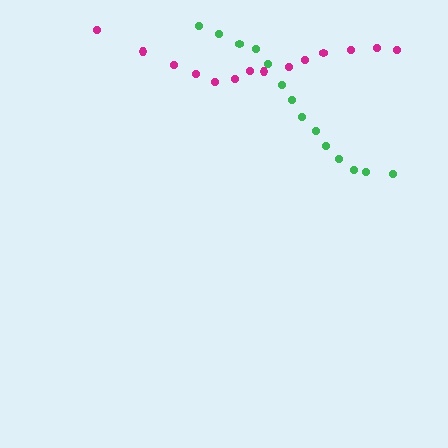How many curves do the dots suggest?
There are 2 distinct paths.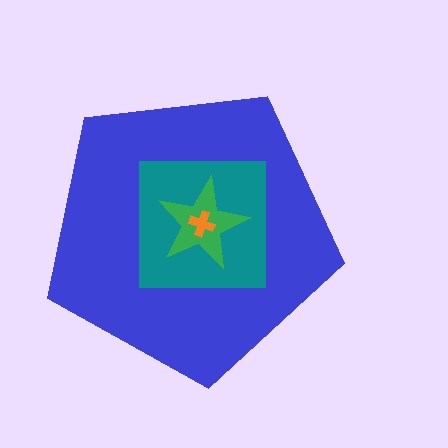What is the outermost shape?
The blue pentagon.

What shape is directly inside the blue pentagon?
The teal square.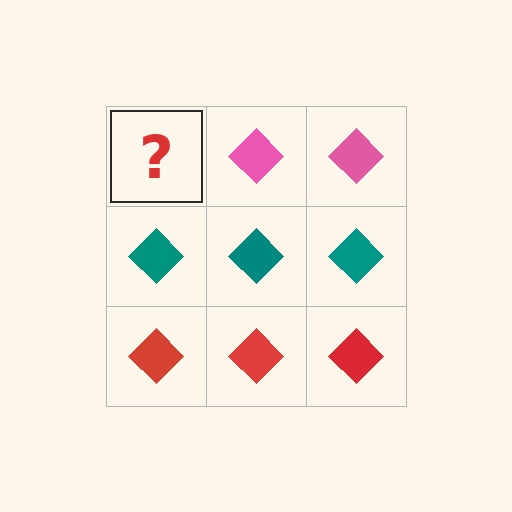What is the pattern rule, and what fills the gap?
The rule is that each row has a consistent color. The gap should be filled with a pink diamond.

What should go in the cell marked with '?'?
The missing cell should contain a pink diamond.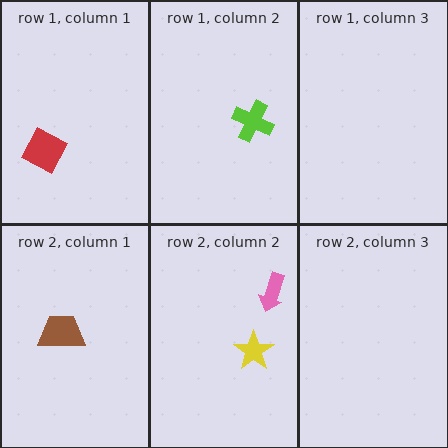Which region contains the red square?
The row 1, column 1 region.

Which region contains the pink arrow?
The row 2, column 2 region.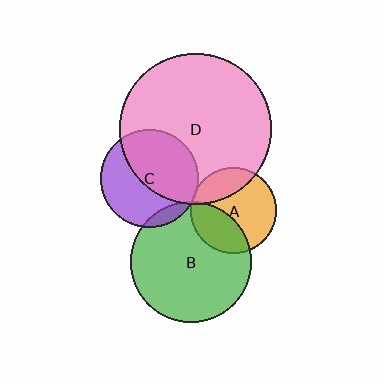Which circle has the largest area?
Circle D (pink).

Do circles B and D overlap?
Yes.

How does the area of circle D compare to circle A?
Approximately 3.1 times.